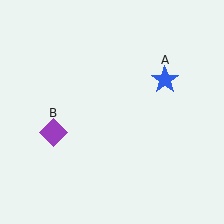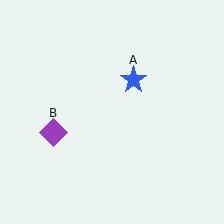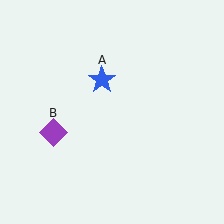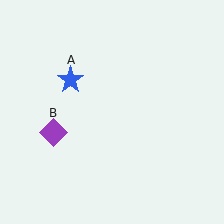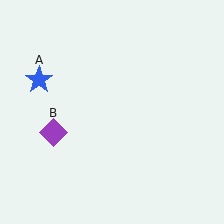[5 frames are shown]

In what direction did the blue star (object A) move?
The blue star (object A) moved left.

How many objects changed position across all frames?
1 object changed position: blue star (object A).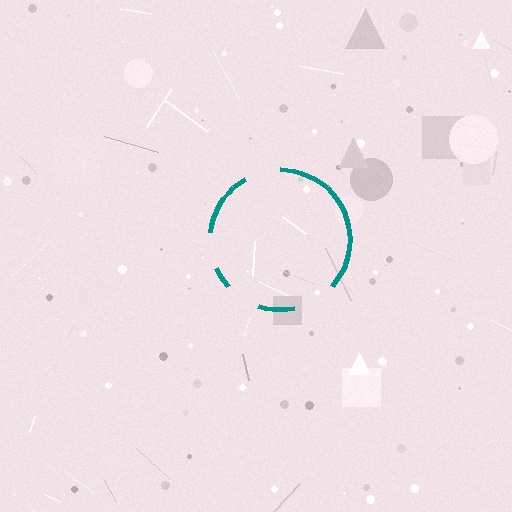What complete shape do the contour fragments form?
The contour fragments form a circle.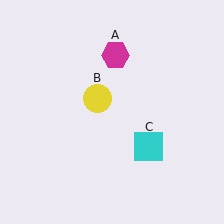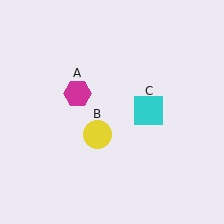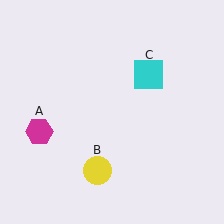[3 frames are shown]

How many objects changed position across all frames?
3 objects changed position: magenta hexagon (object A), yellow circle (object B), cyan square (object C).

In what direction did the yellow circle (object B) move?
The yellow circle (object B) moved down.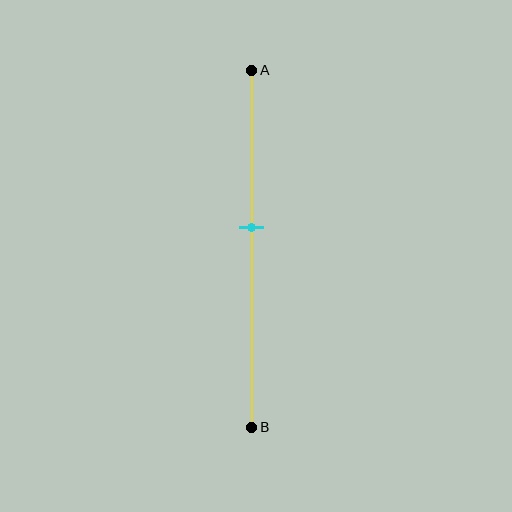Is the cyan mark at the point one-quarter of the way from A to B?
No, the mark is at about 45% from A, not at the 25% one-quarter point.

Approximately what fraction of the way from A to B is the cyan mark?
The cyan mark is approximately 45% of the way from A to B.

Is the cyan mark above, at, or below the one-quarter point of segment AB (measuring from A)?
The cyan mark is below the one-quarter point of segment AB.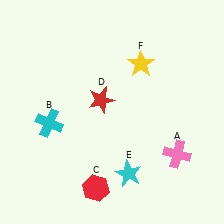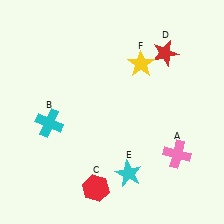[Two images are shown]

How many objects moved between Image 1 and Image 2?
1 object moved between the two images.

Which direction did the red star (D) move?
The red star (D) moved right.